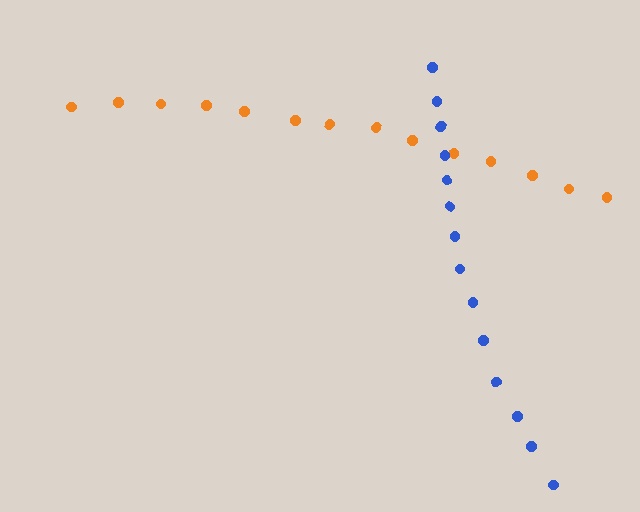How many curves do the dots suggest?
There are 2 distinct paths.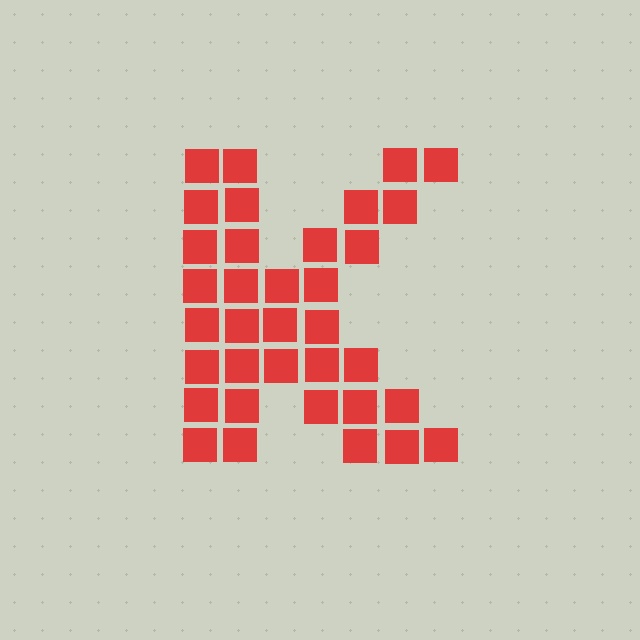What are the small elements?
The small elements are squares.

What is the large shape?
The large shape is the letter K.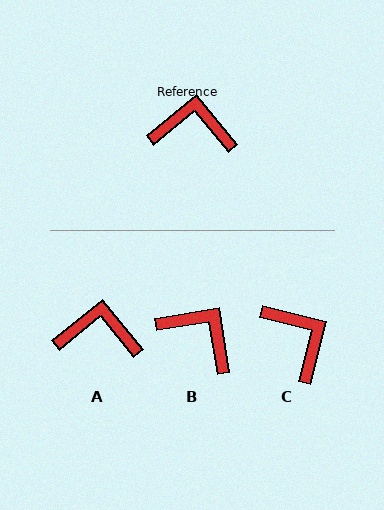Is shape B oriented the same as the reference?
No, it is off by about 30 degrees.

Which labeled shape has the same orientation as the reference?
A.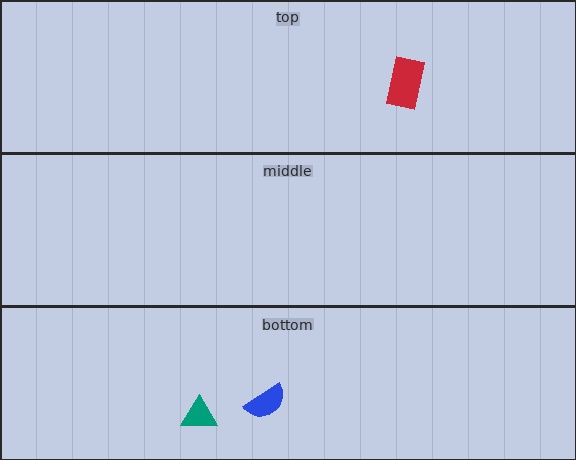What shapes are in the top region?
The red rectangle.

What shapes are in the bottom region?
The teal triangle, the blue semicircle.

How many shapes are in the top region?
1.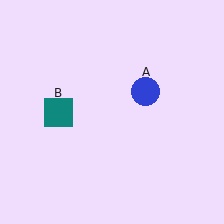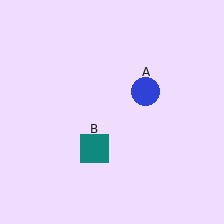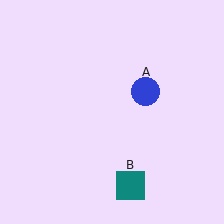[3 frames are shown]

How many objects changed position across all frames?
1 object changed position: teal square (object B).